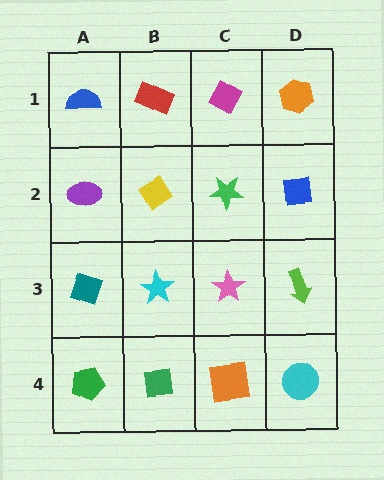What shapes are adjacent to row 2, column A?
A blue semicircle (row 1, column A), a teal diamond (row 3, column A), a yellow diamond (row 2, column B).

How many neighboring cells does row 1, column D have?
2.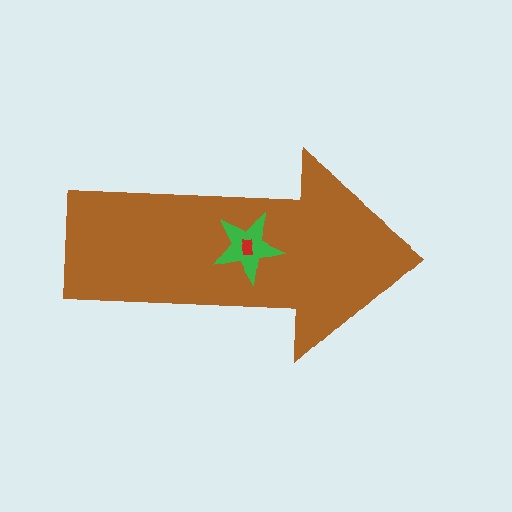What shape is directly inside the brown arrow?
The green star.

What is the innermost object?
The red rectangle.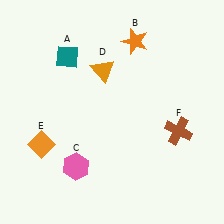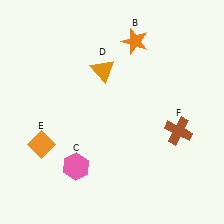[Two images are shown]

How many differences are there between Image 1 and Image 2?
There is 1 difference between the two images.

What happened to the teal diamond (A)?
The teal diamond (A) was removed in Image 2. It was in the top-left area of Image 1.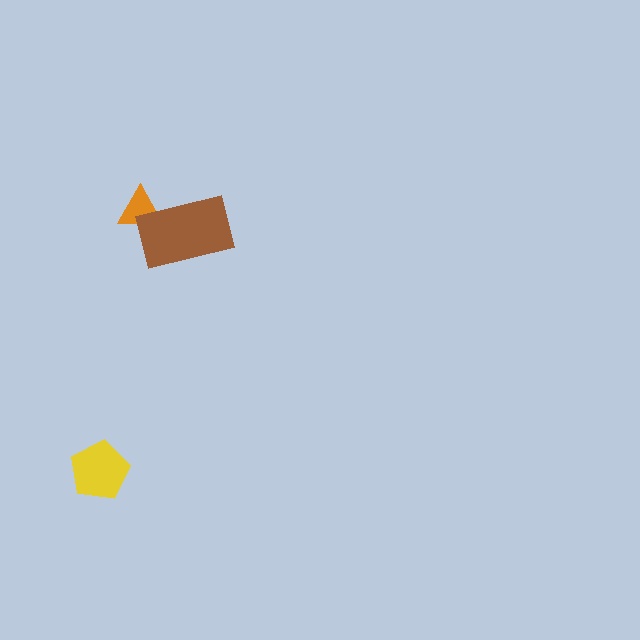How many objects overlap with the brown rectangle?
1 object overlaps with the brown rectangle.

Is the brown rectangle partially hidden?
No, no other shape covers it.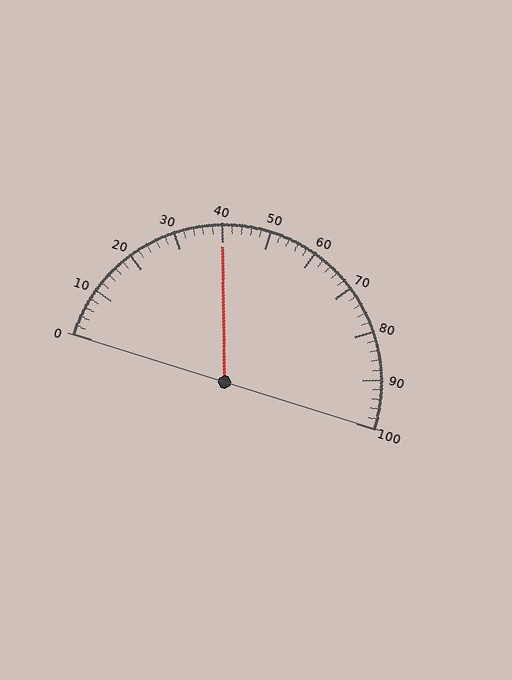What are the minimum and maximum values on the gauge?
The gauge ranges from 0 to 100.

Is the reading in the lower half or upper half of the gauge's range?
The reading is in the lower half of the range (0 to 100).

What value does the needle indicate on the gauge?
The needle indicates approximately 40.